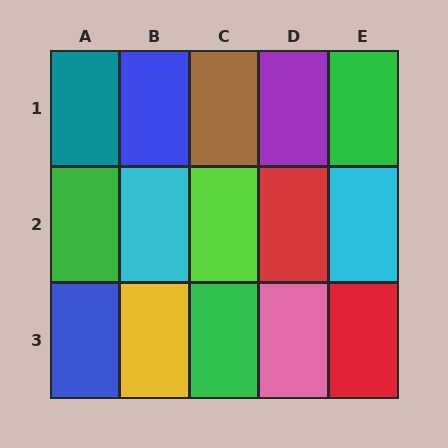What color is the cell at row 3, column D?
Pink.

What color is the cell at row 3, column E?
Red.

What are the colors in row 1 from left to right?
Teal, blue, brown, purple, green.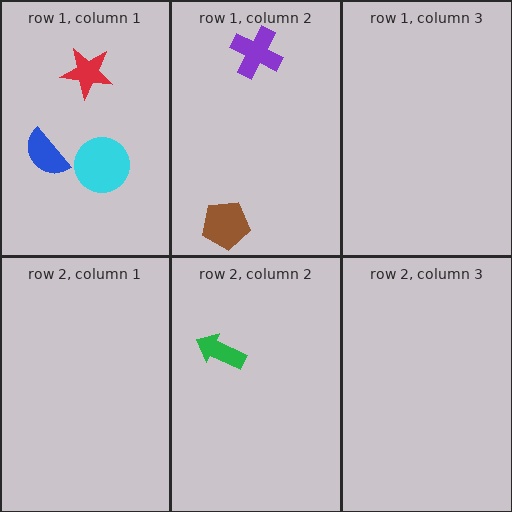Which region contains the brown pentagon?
The row 1, column 2 region.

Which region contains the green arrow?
The row 2, column 2 region.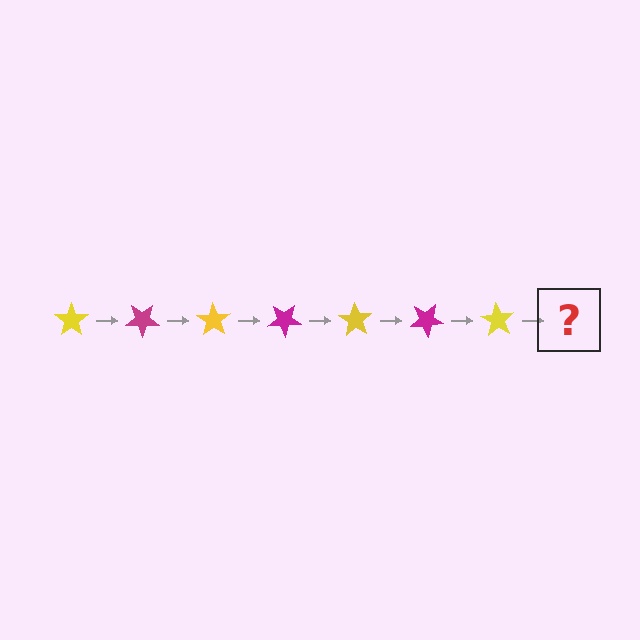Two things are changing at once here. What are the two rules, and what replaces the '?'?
The two rules are that it rotates 35 degrees each step and the color cycles through yellow and magenta. The '?' should be a magenta star, rotated 245 degrees from the start.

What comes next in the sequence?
The next element should be a magenta star, rotated 245 degrees from the start.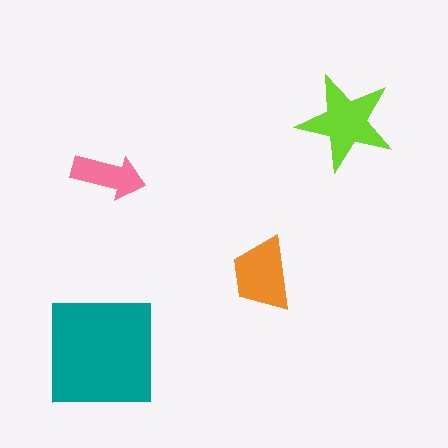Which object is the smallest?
The pink arrow.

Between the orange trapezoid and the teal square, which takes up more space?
The teal square.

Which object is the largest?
The teal square.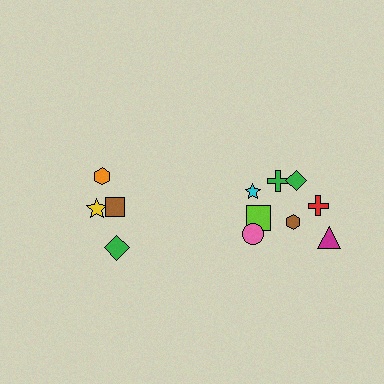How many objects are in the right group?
There are 8 objects.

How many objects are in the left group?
There are 4 objects.